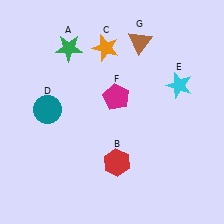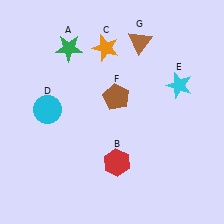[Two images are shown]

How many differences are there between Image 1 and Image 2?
There are 2 differences between the two images.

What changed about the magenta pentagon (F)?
In Image 1, F is magenta. In Image 2, it changed to brown.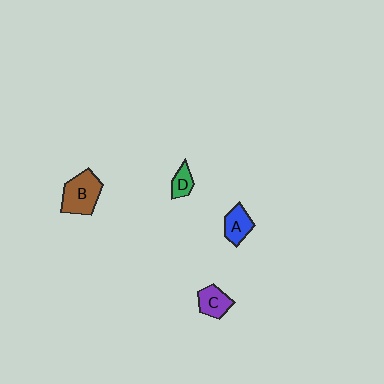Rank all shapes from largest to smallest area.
From largest to smallest: B (brown), C (purple), A (blue), D (green).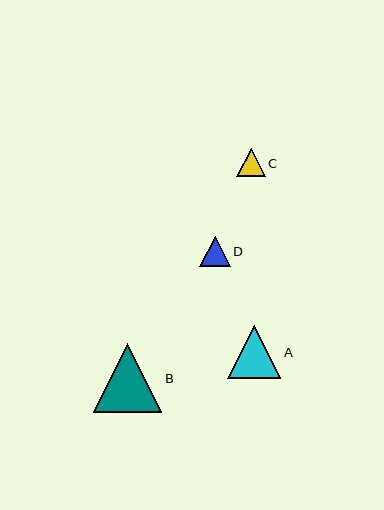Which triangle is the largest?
Triangle B is the largest with a size of approximately 68 pixels.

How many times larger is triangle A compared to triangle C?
Triangle A is approximately 1.9 times the size of triangle C.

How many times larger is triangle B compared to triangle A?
Triangle B is approximately 1.3 times the size of triangle A.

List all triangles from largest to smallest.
From largest to smallest: B, A, D, C.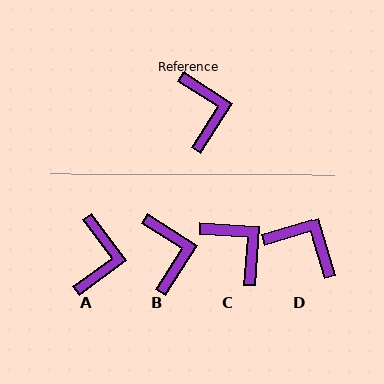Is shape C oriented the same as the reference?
No, it is off by about 29 degrees.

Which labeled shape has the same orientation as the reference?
B.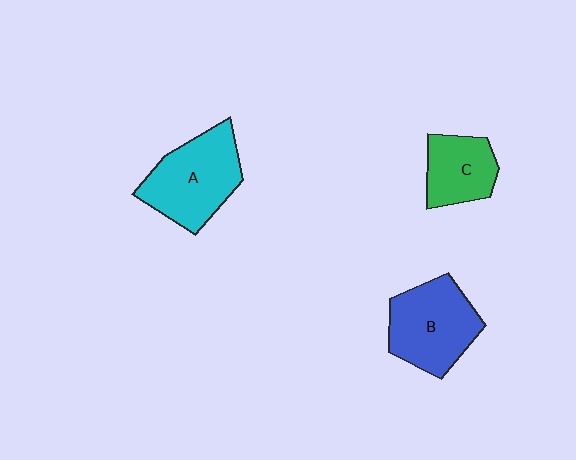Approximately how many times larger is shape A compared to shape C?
Approximately 1.6 times.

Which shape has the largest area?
Shape A (cyan).